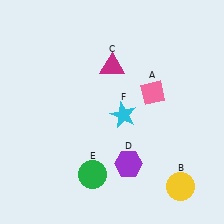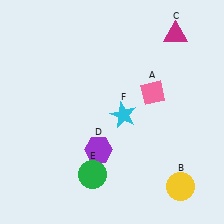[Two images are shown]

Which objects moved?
The objects that moved are: the magenta triangle (C), the purple hexagon (D).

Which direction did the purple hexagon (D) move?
The purple hexagon (D) moved left.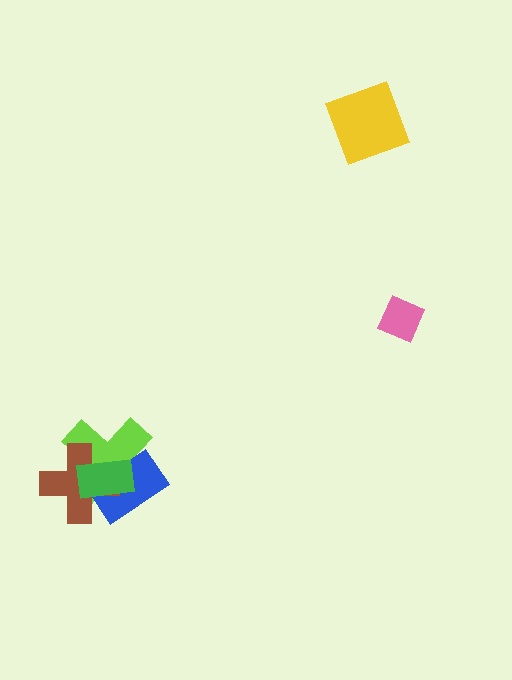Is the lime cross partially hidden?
Yes, it is partially covered by another shape.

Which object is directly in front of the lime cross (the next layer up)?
The blue rectangle is directly in front of the lime cross.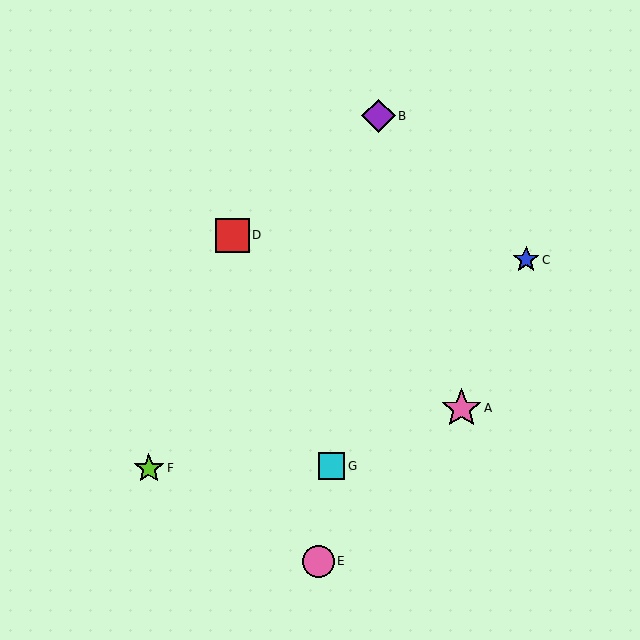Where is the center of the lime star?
The center of the lime star is at (149, 468).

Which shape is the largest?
The pink star (labeled A) is the largest.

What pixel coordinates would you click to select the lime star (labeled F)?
Click at (149, 468) to select the lime star F.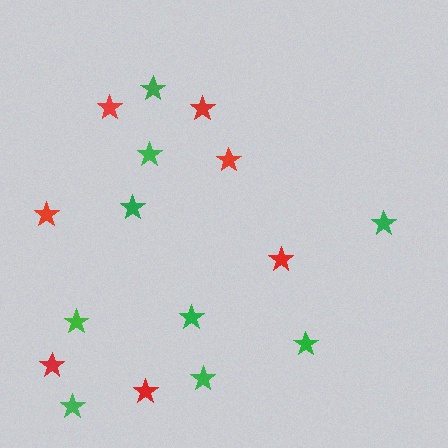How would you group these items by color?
There are 2 groups: one group of green stars (9) and one group of red stars (7).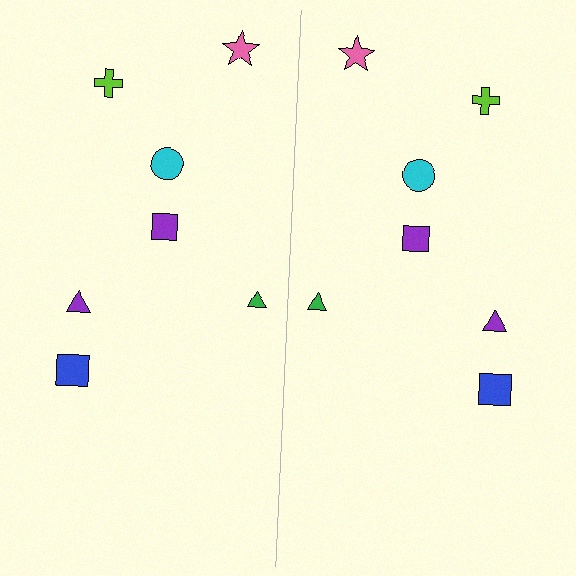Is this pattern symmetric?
Yes, this pattern has bilateral (reflection) symmetry.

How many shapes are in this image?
There are 14 shapes in this image.